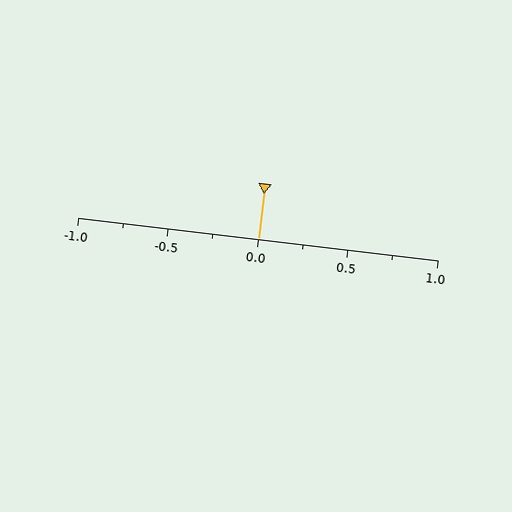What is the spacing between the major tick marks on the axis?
The major ticks are spaced 0.5 apart.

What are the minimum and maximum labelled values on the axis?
The axis runs from -1.0 to 1.0.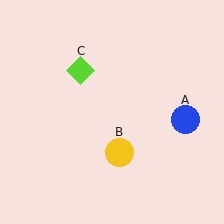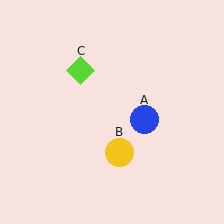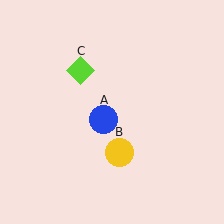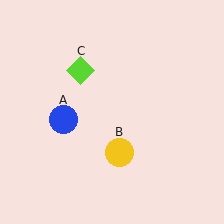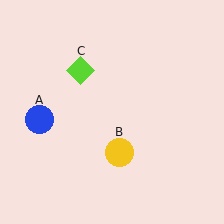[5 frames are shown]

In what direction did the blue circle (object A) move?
The blue circle (object A) moved left.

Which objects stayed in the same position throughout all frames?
Yellow circle (object B) and lime diamond (object C) remained stationary.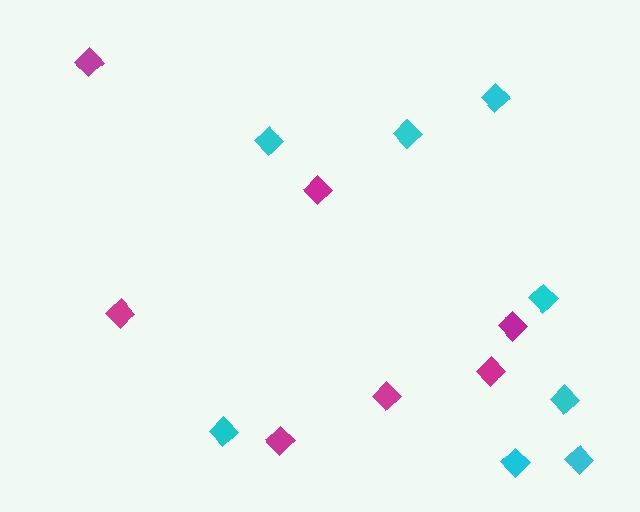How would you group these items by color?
There are 2 groups: one group of cyan diamonds (8) and one group of magenta diamonds (7).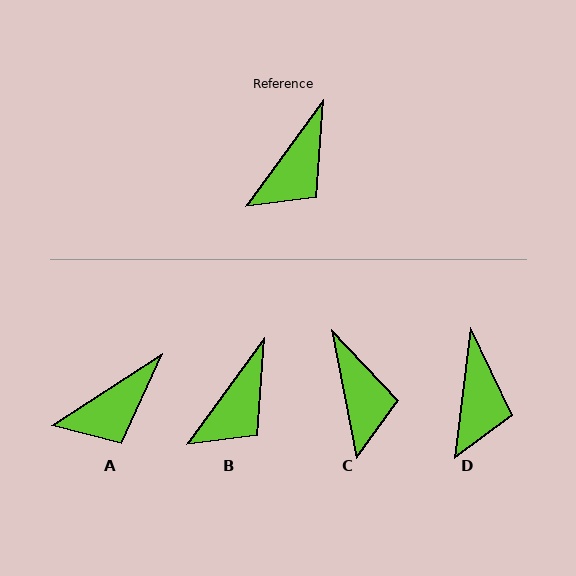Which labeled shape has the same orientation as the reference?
B.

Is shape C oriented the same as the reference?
No, it is off by about 47 degrees.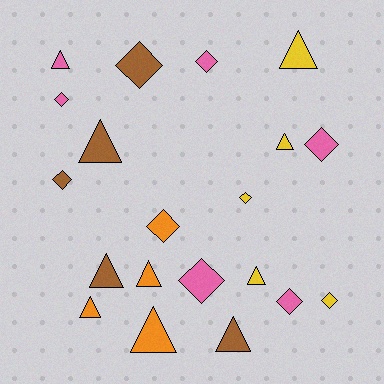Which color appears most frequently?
Pink, with 6 objects.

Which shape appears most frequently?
Diamond, with 10 objects.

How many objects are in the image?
There are 20 objects.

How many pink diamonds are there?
There are 5 pink diamonds.